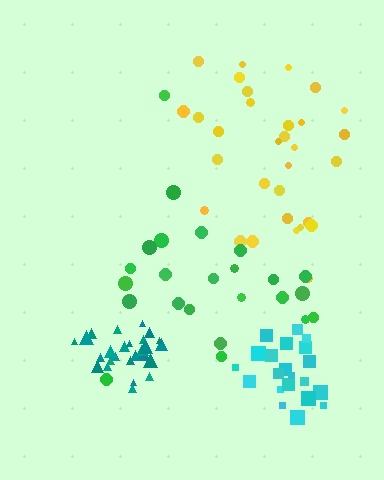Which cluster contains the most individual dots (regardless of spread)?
Yellow (31).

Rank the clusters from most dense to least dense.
teal, cyan, yellow, green.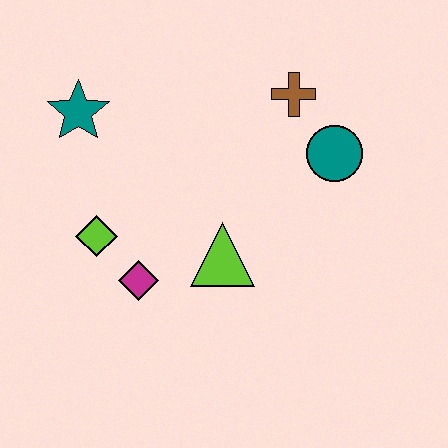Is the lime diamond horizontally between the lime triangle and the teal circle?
No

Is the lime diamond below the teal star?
Yes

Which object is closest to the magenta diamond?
The lime diamond is closest to the magenta diamond.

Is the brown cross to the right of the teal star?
Yes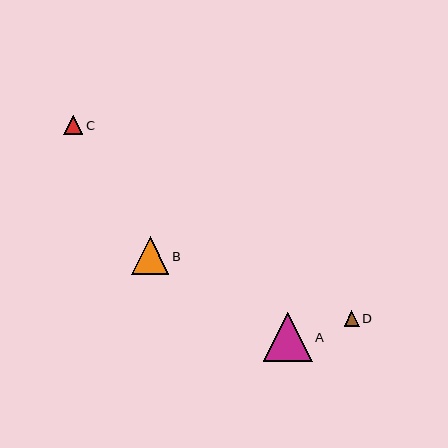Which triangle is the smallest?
Triangle D is the smallest with a size of approximately 15 pixels.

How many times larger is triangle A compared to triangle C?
Triangle A is approximately 2.5 times the size of triangle C.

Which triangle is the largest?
Triangle A is the largest with a size of approximately 49 pixels.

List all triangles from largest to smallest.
From largest to smallest: A, B, C, D.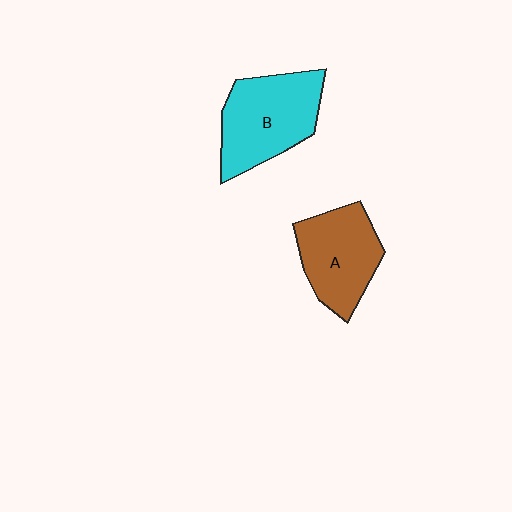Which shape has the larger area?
Shape B (cyan).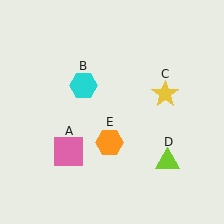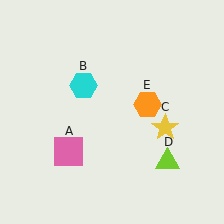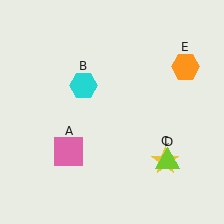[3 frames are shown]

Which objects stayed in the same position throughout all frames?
Pink square (object A) and cyan hexagon (object B) and lime triangle (object D) remained stationary.